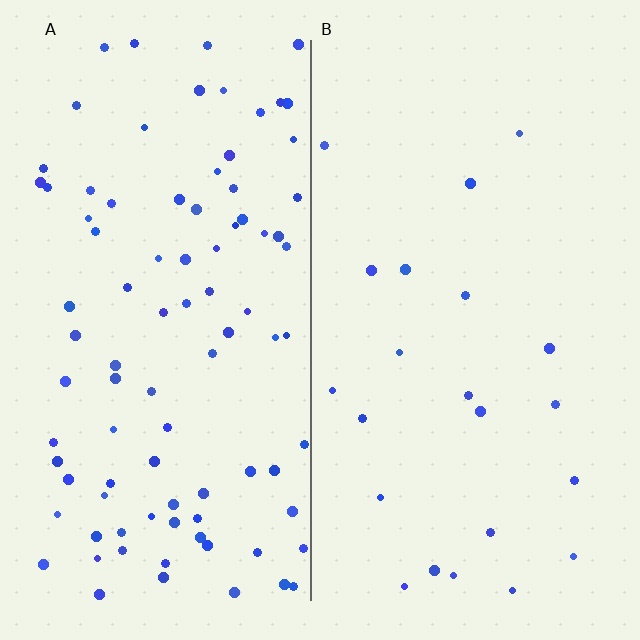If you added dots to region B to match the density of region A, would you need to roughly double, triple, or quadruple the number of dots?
Approximately quadruple.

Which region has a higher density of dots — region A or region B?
A (the left).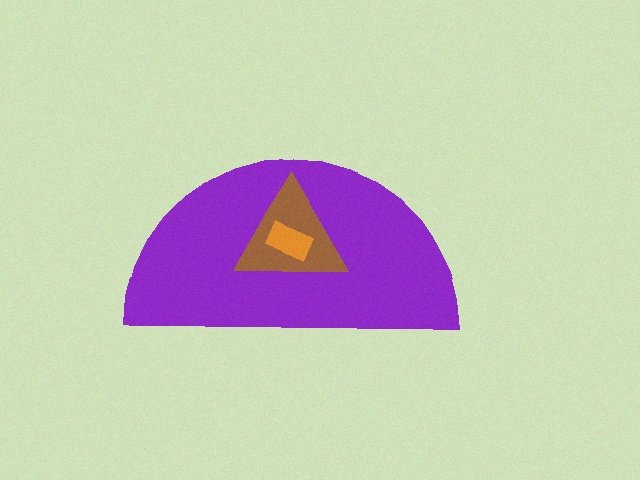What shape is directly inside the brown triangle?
The orange rectangle.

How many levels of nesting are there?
3.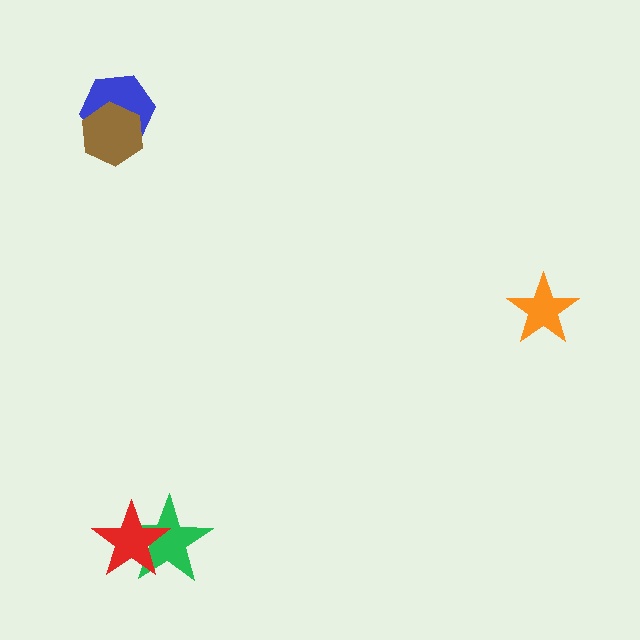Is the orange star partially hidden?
No, no other shape covers it.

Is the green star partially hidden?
Yes, it is partially covered by another shape.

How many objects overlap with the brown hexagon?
1 object overlaps with the brown hexagon.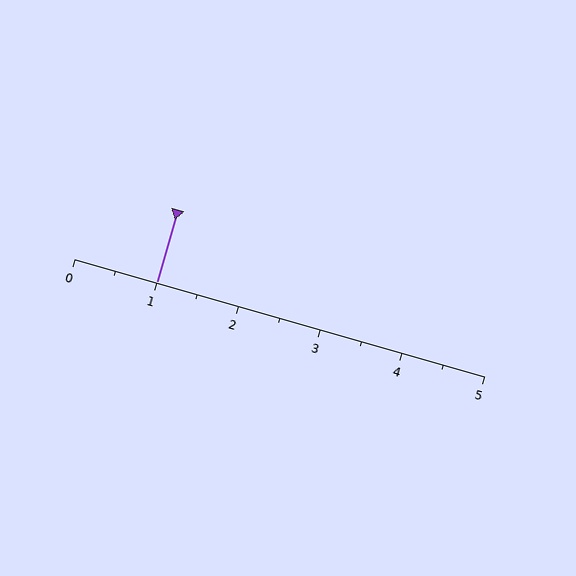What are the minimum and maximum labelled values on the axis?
The axis runs from 0 to 5.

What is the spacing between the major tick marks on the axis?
The major ticks are spaced 1 apart.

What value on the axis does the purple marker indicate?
The marker indicates approximately 1.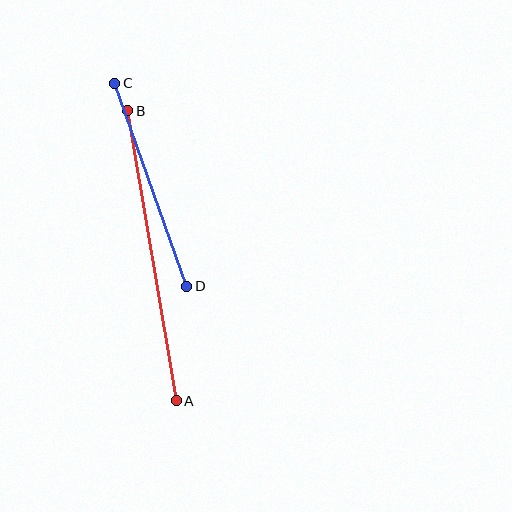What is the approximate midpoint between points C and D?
The midpoint is at approximately (151, 185) pixels.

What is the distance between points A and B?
The distance is approximately 294 pixels.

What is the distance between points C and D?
The distance is approximately 216 pixels.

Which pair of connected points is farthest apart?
Points A and B are farthest apart.